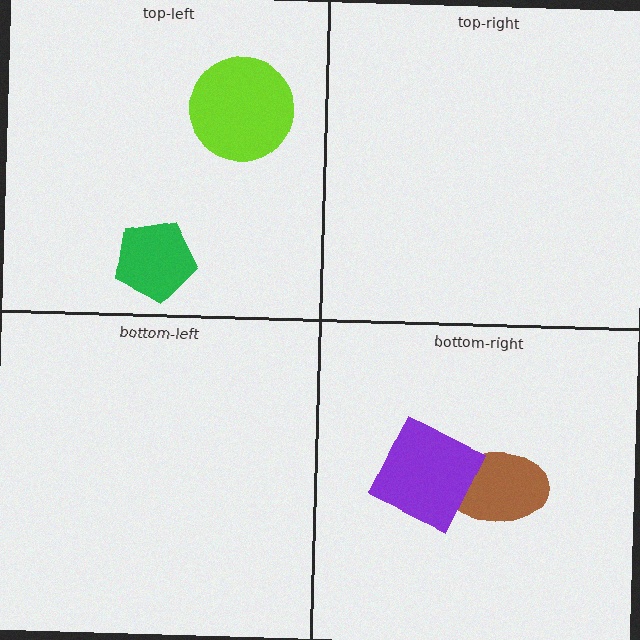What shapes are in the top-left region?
The lime circle, the green pentagon.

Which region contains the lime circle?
The top-left region.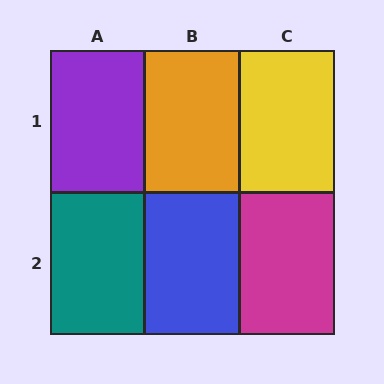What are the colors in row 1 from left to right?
Purple, orange, yellow.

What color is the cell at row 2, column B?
Blue.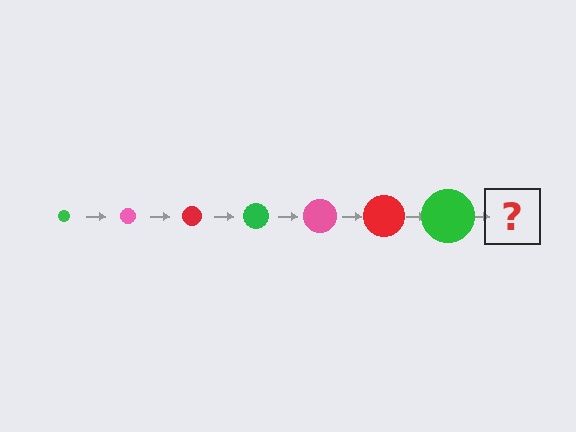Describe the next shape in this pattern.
It should be a pink circle, larger than the previous one.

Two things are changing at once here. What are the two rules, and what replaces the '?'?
The two rules are that the circle grows larger each step and the color cycles through green, pink, and red. The '?' should be a pink circle, larger than the previous one.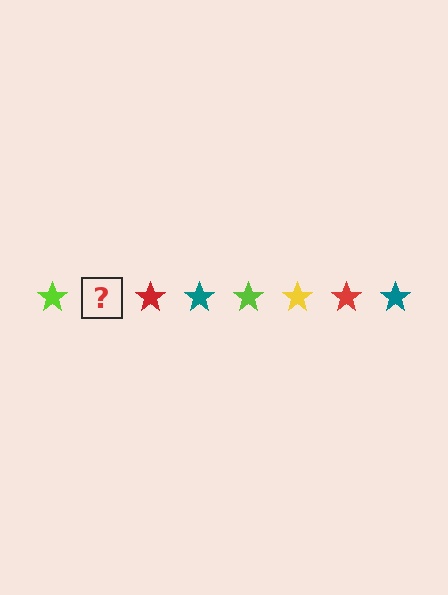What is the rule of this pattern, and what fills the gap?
The rule is that the pattern cycles through lime, yellow, red, teal stars. The gap should be filled with a yellow star.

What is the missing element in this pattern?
The missing element is a yellow star.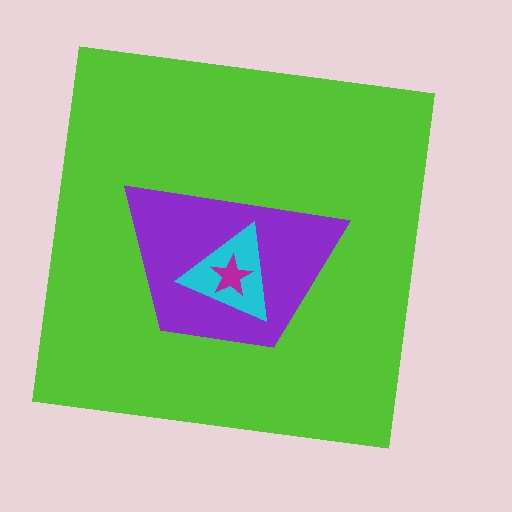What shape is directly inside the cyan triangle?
The magenta star.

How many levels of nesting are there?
4.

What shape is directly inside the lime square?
The purple trapezoid.